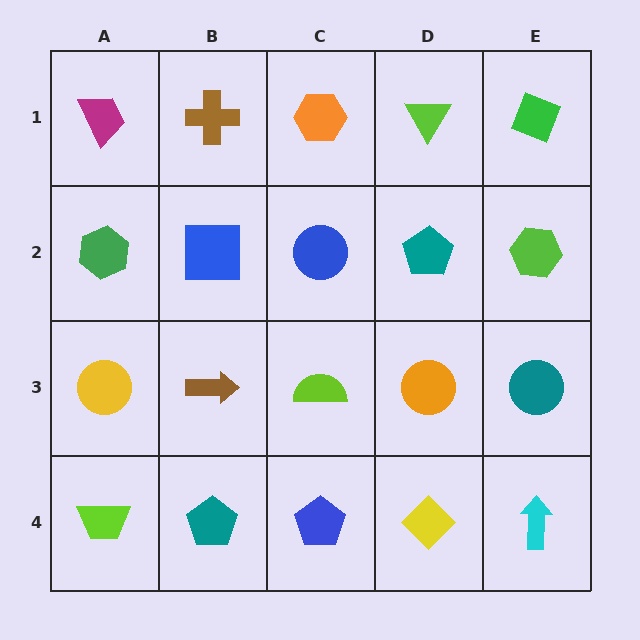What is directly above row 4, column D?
An orange circle.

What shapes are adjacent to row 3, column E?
A lime hexagon (row 2, column E), a cyan arrow (row 4, column E), an orange circle (row 3, column D).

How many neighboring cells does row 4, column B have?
3.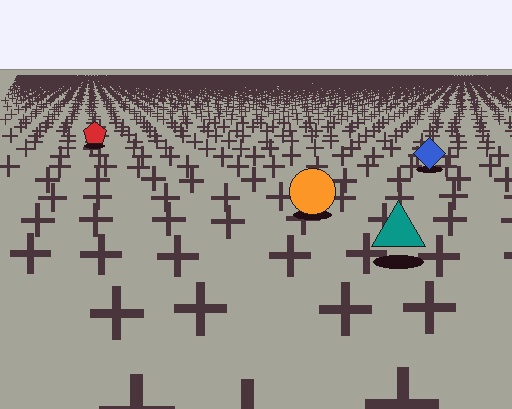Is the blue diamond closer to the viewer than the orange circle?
No. The orange circle is closer — you can tell from the texture gradient: the ground texture is coarser near it.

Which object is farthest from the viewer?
The red pentagon is farthest from the viewer. It appears smaller and the ground texture around it is denser.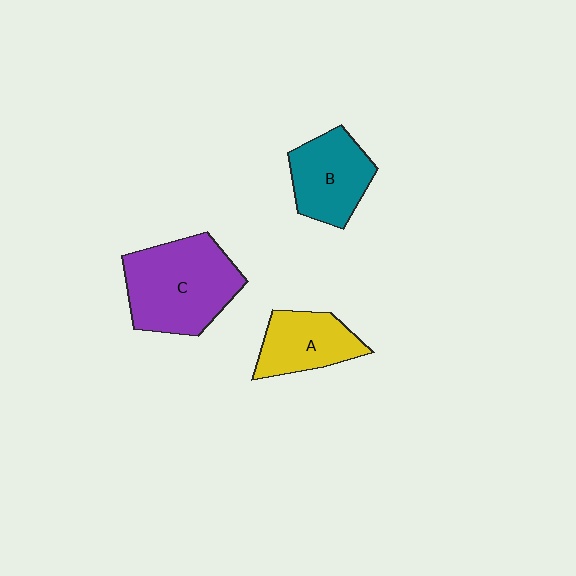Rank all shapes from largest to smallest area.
From largest to smallest: C (purple), B (teal), A (yellow).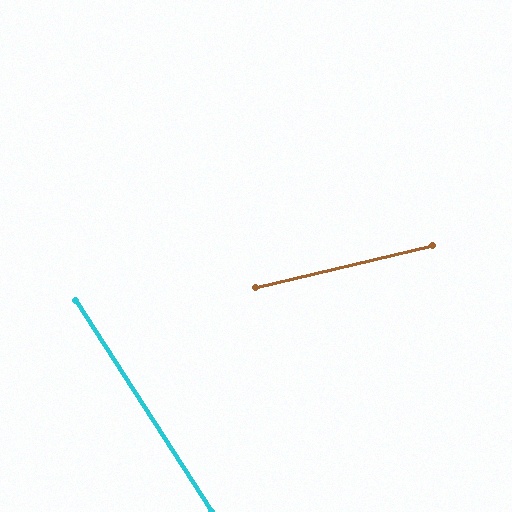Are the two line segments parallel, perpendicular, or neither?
Neither parallel nor perpendicular — they differ by about 70°.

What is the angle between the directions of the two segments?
Approximately 70 degrees.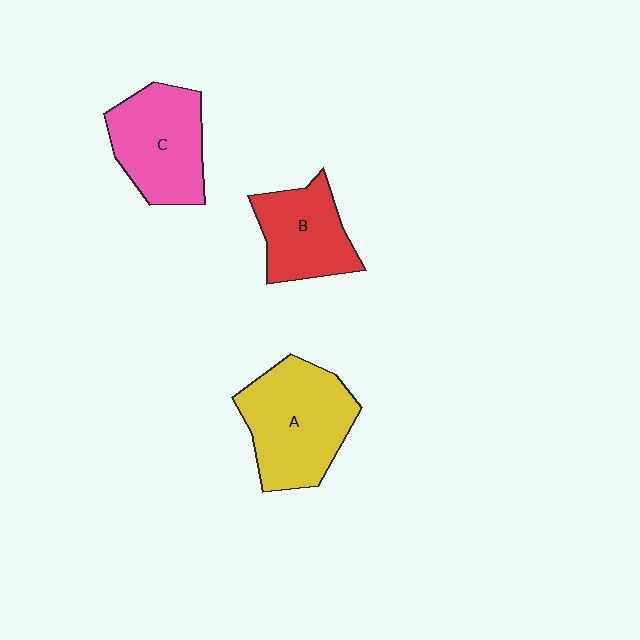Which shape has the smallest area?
Shape B (red).